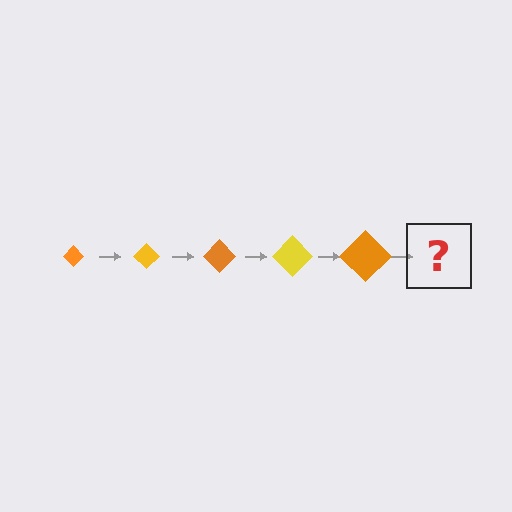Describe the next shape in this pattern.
It should be a yellow diamond, larger than the previous one.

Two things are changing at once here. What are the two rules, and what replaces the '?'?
The two rules are that the diamond grows larger each step and the color cycles through orange and yellow. The '?' should be a yellow diamond, larger than the previous one.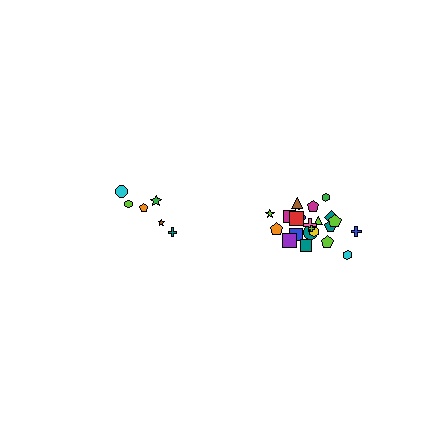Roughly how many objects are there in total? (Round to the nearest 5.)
Roughly 30 objects in total.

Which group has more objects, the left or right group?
The right group.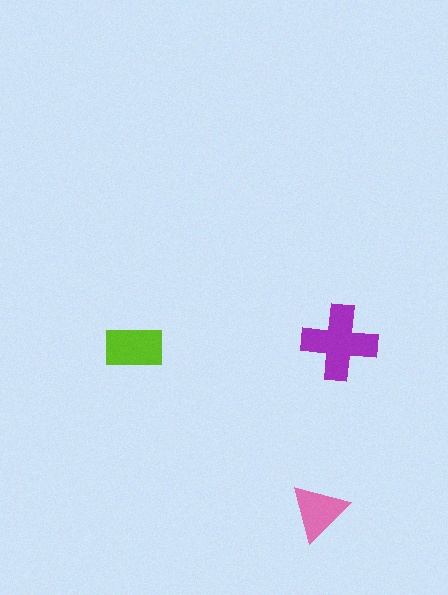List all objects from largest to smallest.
The purple cross, the lime rectangle, the pink triangle.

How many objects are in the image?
There are 3 objects in the image.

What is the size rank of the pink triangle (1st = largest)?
3rd.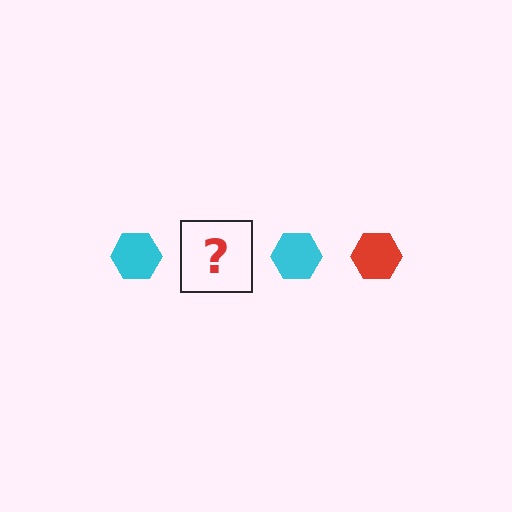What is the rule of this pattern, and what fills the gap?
The rule is that the pattern cycles through cyan, red hexagons. The gap should be filled with a red hexagon.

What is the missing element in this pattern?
The missing element is a red hexagon.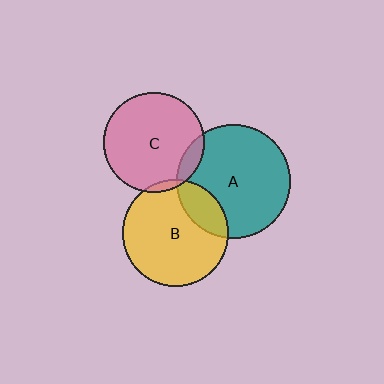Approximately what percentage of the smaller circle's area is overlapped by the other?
Approximately 5%.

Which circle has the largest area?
Circle A (teal).